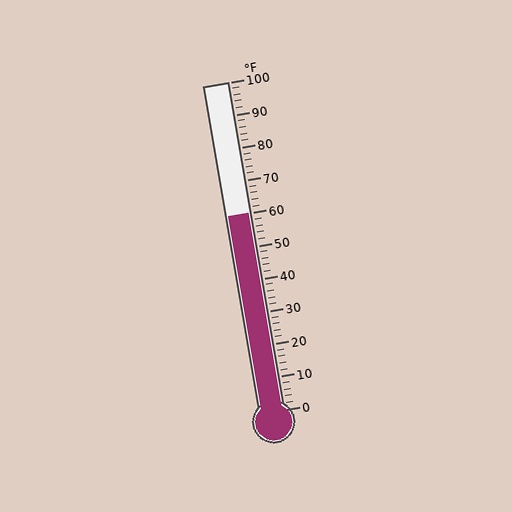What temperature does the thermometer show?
The thermometer shows approximately 60°F.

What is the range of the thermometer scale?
The thermometer scale ranges from 0°F to 100°F.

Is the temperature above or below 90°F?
The temperature is below 90°F.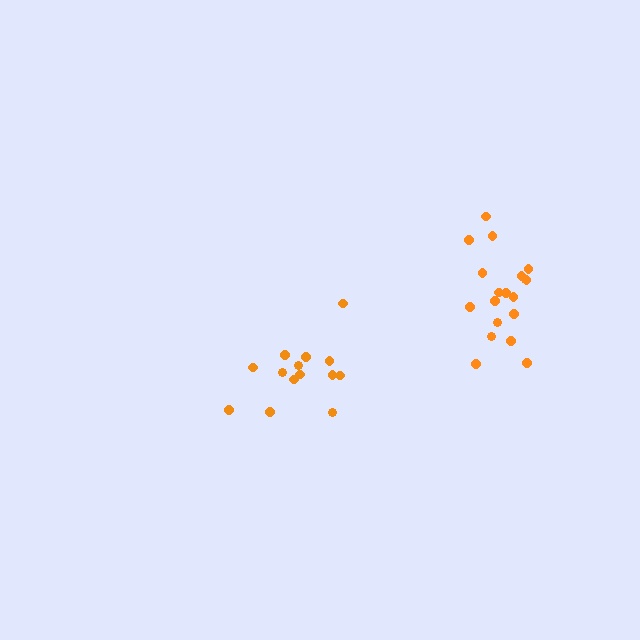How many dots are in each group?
Group 1: 19 dots, Group 2: 14 dots (33 total).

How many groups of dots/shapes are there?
There are 2 groups.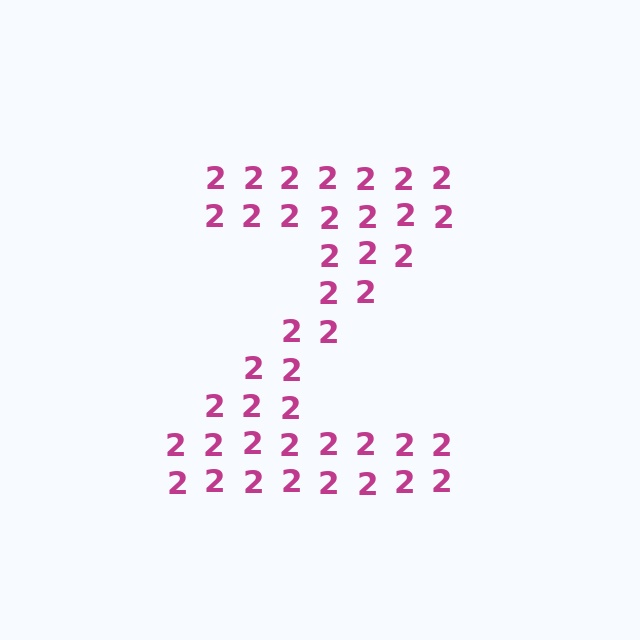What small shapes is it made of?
It is made of small digit 2's.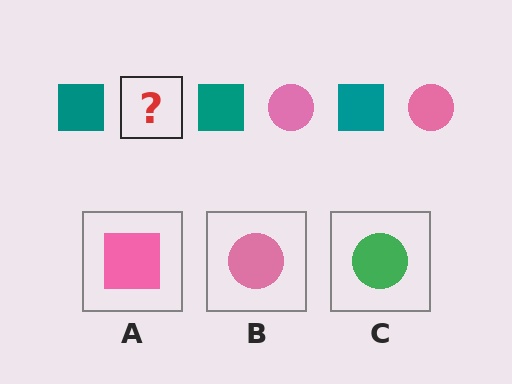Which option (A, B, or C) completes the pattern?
B.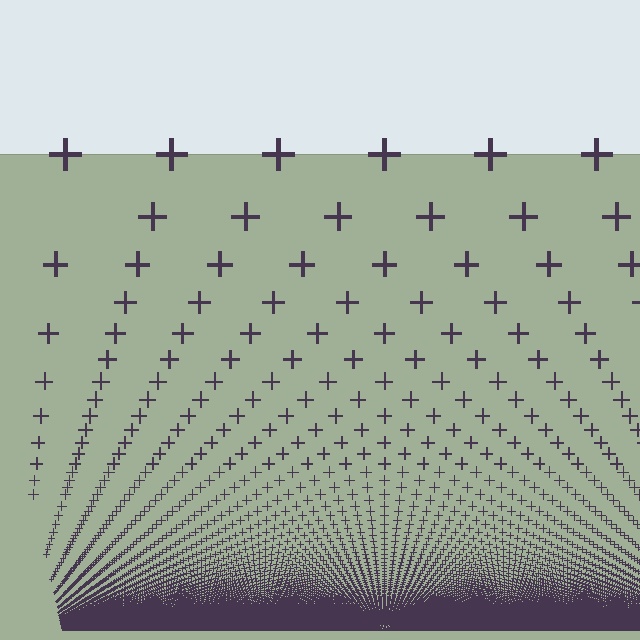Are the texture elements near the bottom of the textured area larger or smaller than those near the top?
Smaller. The gradient is inverted — elements near the bottom are smaller and denser.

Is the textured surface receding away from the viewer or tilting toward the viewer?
The surface appears to tilt toward the viewer. Texture elements get larger and sparser toward the top.